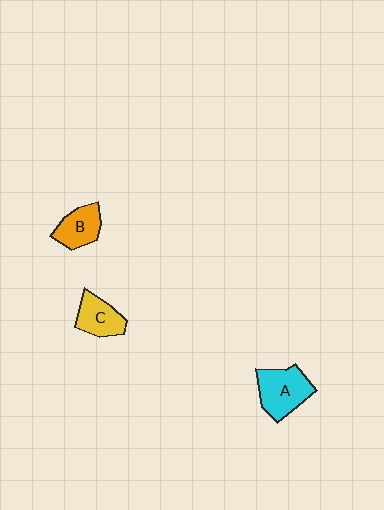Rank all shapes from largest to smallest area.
From largest to smallest: A (cyan), C (yellow), B (orange).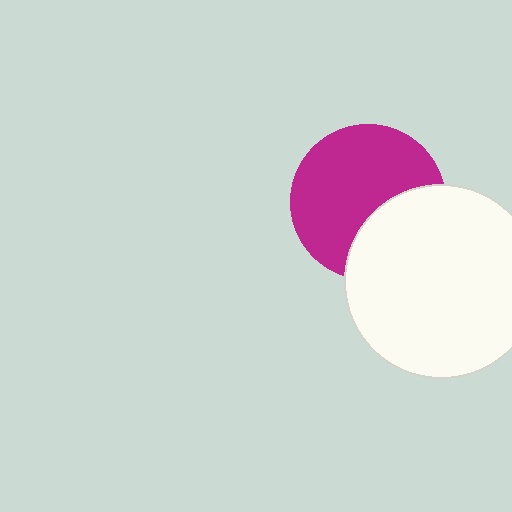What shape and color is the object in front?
The object in front is a white circle.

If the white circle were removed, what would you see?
You would see the complete magenta circle.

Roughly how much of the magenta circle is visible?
Most of it is visible (roughly 67%).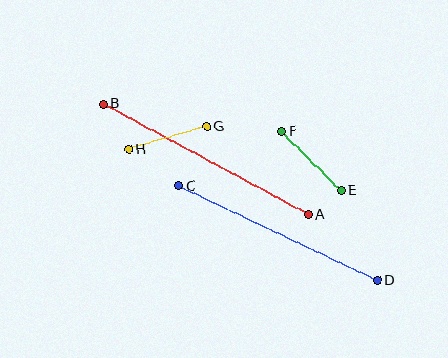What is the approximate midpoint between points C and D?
The midpoint is at approximately (278, 233) pixels.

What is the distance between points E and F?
The distance is approximately 84 pixels.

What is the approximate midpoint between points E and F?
The midpoint is at approximately (311, 161) pixels.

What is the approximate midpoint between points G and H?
The midpoint is at approximately (168, 138) pixels.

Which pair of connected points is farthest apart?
Points A and B are farthest apart.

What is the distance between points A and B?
The distance is approximately 232 pixels.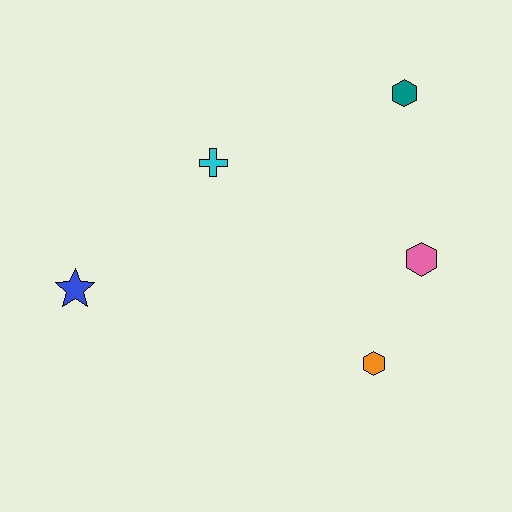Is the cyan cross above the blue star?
Yes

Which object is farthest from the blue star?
The teal hexagon is farthest from the blue star.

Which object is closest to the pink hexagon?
The orange hexagon is closest to the pink hexagon.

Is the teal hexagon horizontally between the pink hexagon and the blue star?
Yes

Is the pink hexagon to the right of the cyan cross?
Yes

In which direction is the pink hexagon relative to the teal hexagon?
The pink hexagon is below the teal hexagon.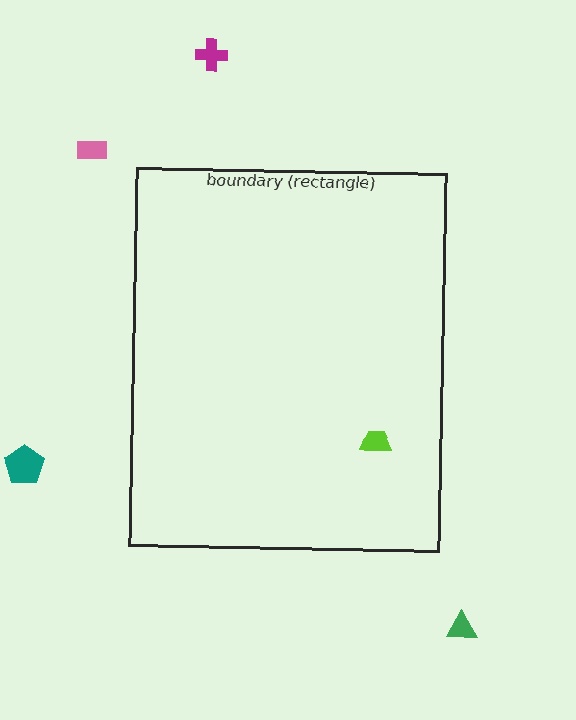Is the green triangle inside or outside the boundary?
Outside.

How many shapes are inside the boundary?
1 inside, 4 outside.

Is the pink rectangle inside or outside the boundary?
Outside.